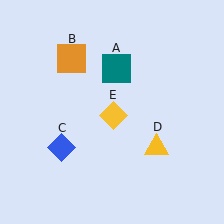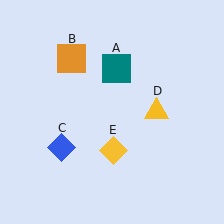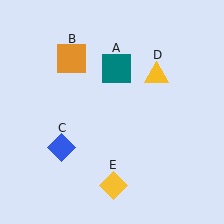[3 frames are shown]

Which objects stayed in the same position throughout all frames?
Teal square (object A) and orange square (object B) and blue diamond (object C) remained stationary.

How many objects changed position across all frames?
2 objects changed position: yellow triangle (object D), yellow diamond (object E).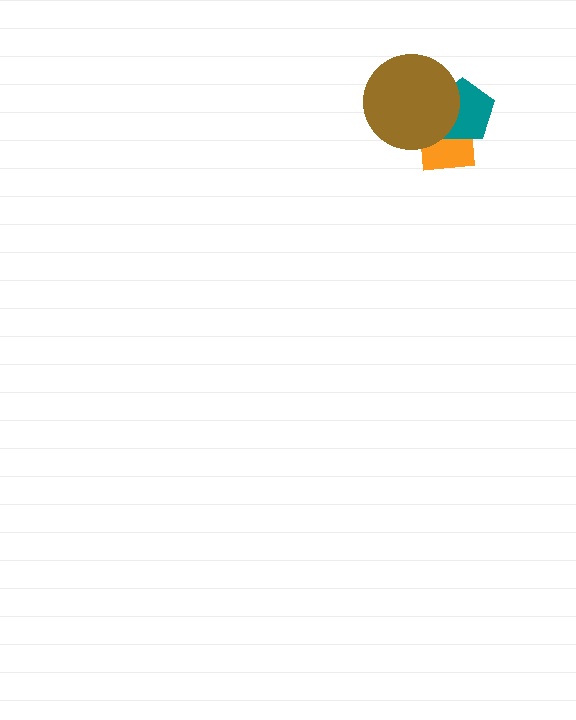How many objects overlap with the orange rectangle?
2 objects overlap with the orange rectangle.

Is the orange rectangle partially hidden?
Yes, it is partially covered by another shape.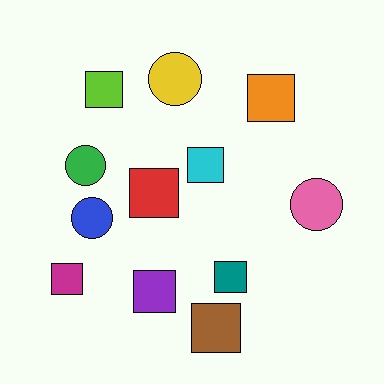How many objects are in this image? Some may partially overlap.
There are 12 objects.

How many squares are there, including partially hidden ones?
There are 8 squares.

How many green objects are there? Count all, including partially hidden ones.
There is 1 green object.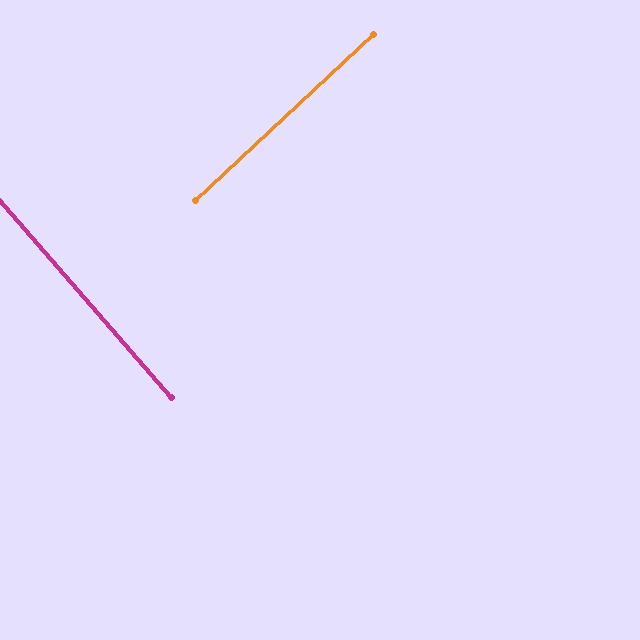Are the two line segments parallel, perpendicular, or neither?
Perpendicular — they meet at approximately 88°.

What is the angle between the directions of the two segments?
Approximately 88 degrees.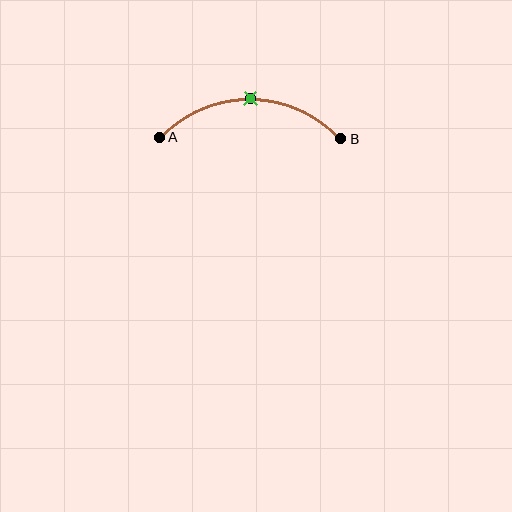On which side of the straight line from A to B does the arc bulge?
The arc bulges above the straight line connecting A and B.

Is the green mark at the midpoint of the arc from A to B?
Yes. The green mark lies on the arc at equal arc-length from both A and B — it is the arc midpoint.